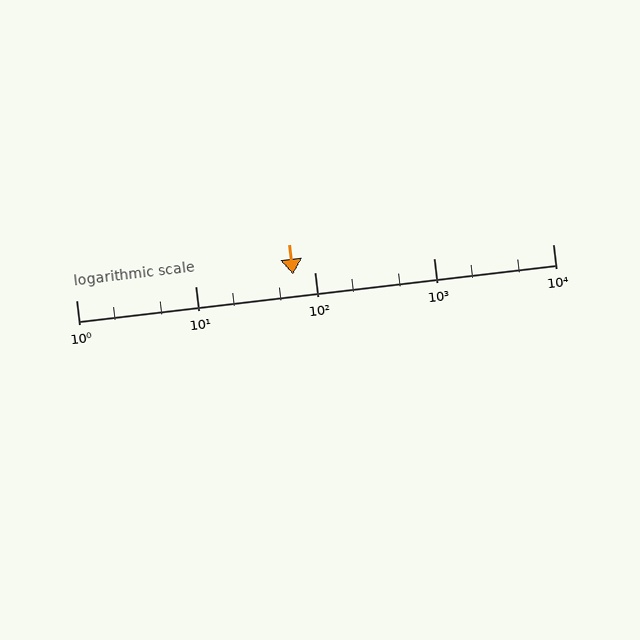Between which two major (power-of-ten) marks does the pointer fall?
The pointer is between 10 and 100.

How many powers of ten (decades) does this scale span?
The scale spans 4 decades, from 1 to 10000.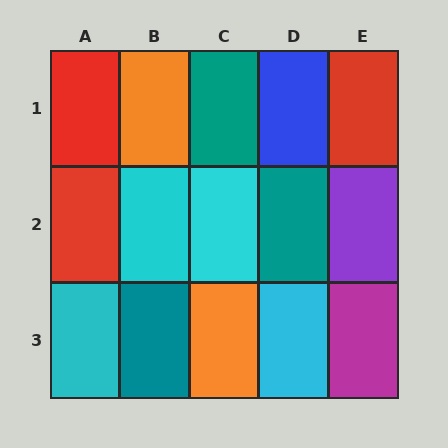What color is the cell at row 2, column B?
Cyan.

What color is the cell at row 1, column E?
Red.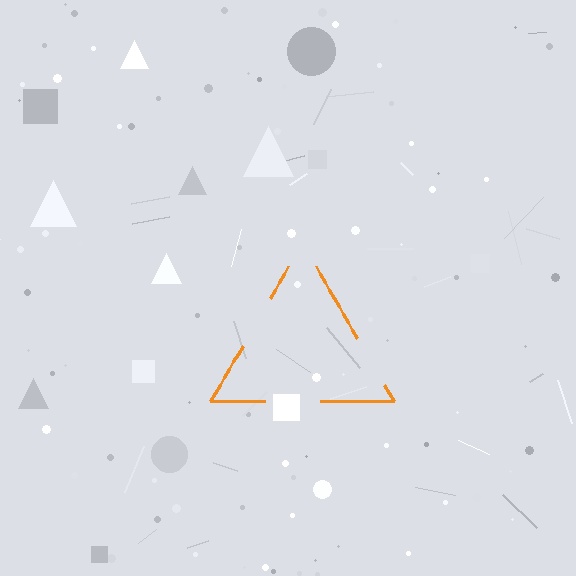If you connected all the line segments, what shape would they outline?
They would outline a triangle.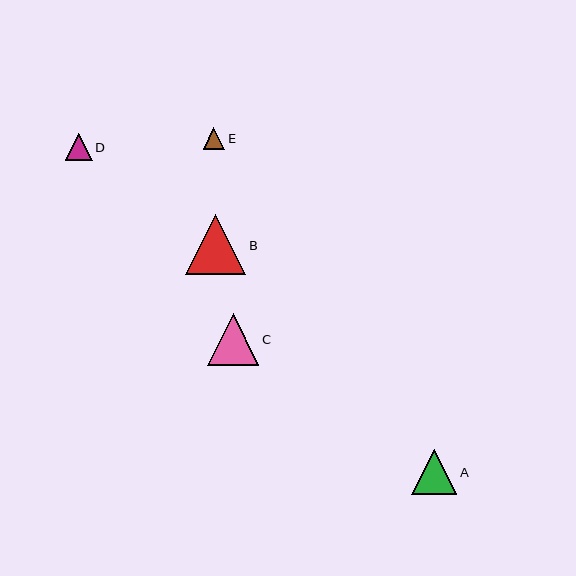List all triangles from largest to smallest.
From largest to smallest: B, C, A, D, E.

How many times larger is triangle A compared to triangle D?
Triangle A is approximately 1.7 times the size of triangle D.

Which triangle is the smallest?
Triangle E is the smallest with a size of approximately 22 pixels.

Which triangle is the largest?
Triangle B is the largest with a size of approximately 60 pixels.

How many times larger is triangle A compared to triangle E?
Triangle A is approximately 2.0 times the size of triangle E.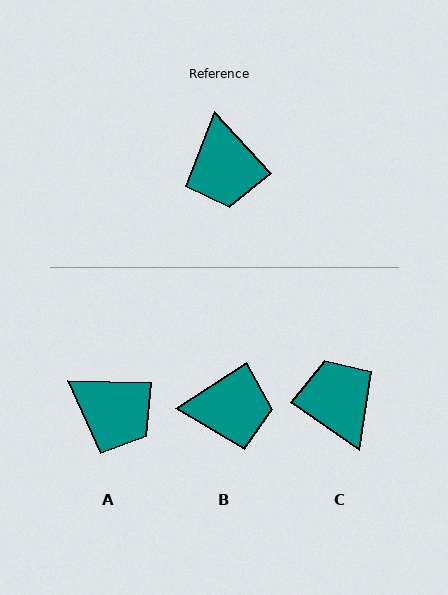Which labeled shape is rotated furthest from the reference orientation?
C, about 168 degrees away.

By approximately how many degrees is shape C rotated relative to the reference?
Approximately 168 degrees clockwise.